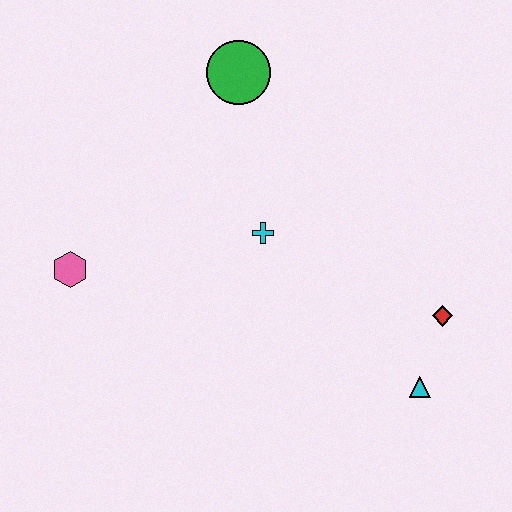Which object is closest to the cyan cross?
The green circle is closest to the cyan cross.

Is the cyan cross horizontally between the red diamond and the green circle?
Yes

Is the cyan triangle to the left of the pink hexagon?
No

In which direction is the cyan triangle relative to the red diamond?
The cyan triangle is below the red diamond.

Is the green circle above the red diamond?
Yes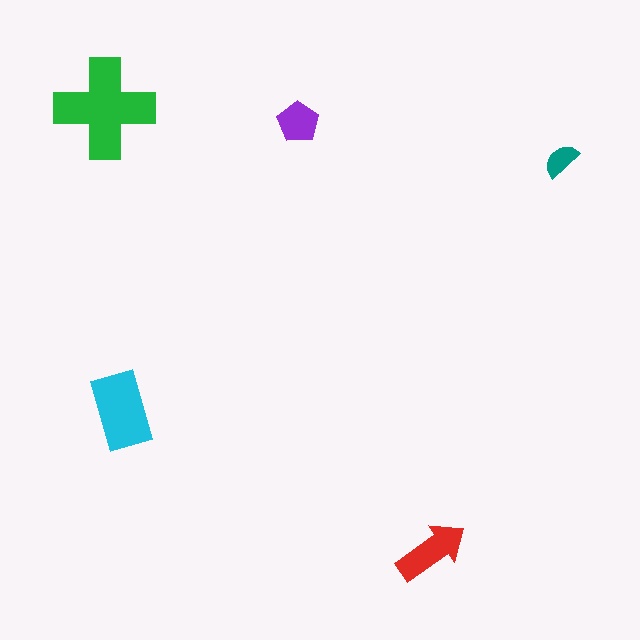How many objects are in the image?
There are 5 objects in the image.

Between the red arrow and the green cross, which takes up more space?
The green cross.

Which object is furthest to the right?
The teal semicircle is rightmost.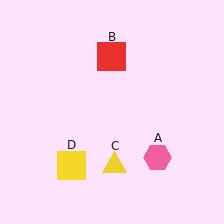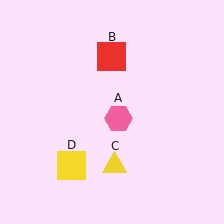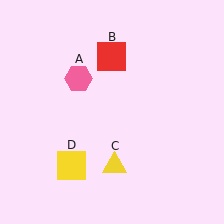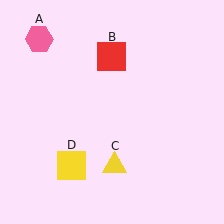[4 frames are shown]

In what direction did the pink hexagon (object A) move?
The pink hexagon (object A) moved up and to the left.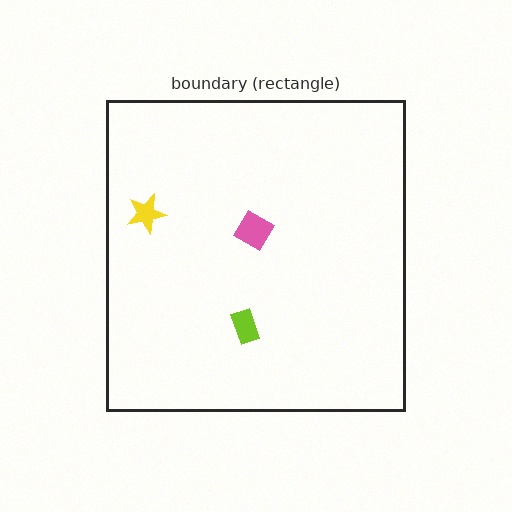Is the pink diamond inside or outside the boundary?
Inside.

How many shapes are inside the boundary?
3 inside, 0 outside.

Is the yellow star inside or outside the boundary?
Inside.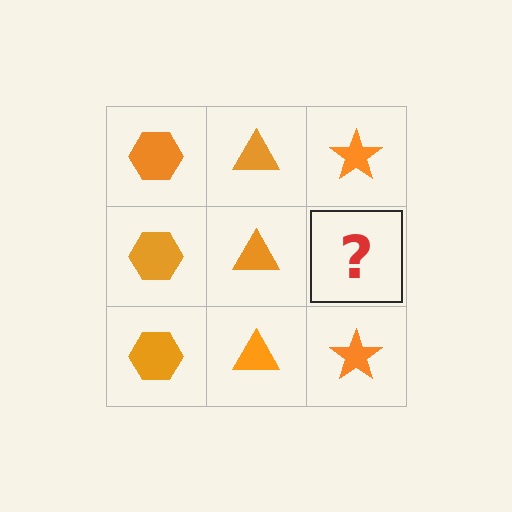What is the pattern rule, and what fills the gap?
The rule is that each column has a consistent shape. The gap should be filled with an orange star.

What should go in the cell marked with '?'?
The missing cell should contain an orange star.